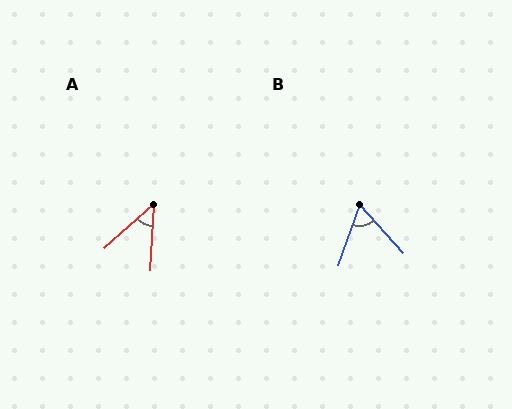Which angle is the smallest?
A, at approximately 45 degrees.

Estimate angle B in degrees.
Approximately 61 degrees.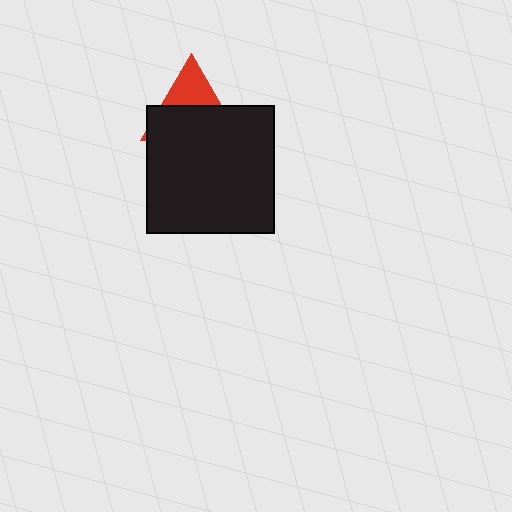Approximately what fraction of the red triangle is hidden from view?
Roughly 64% of the red triangle is hidden behind the black square.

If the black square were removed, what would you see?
You would see the complete red triangle.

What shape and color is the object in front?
The object in front is a black square.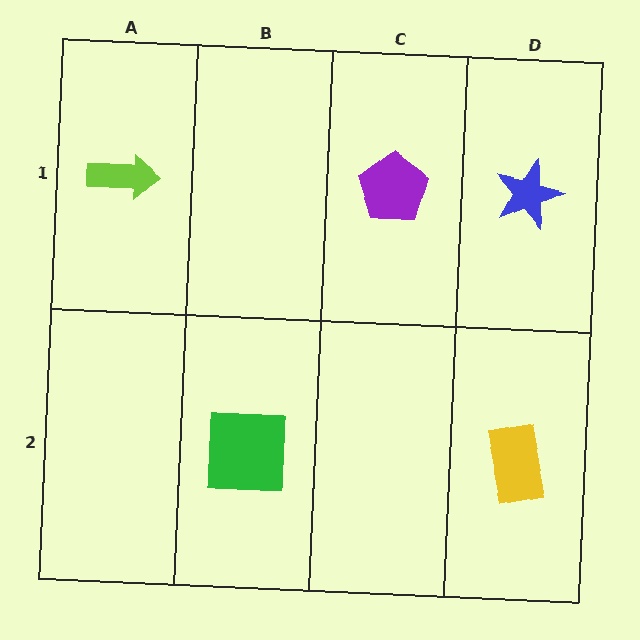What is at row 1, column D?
A blue star.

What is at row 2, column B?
A green square.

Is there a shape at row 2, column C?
No, that cell is empty.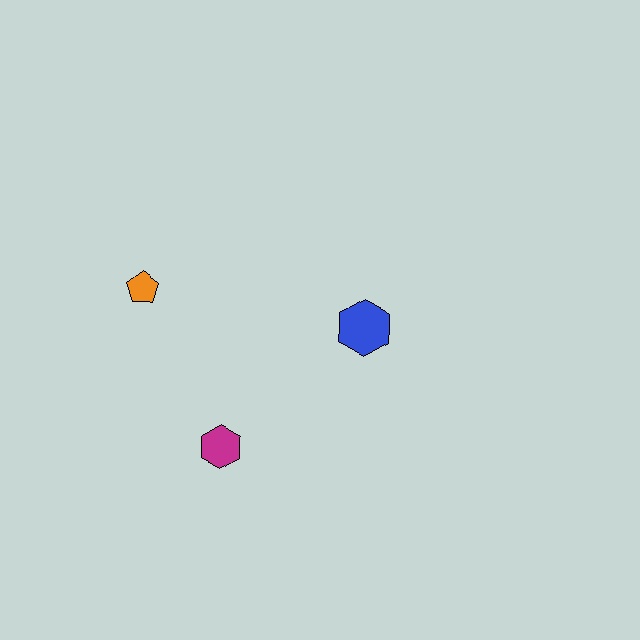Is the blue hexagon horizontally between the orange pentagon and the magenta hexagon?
No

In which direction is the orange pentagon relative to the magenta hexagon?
The orange pentagon is above the magenta hexagon.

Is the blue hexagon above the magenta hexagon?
Yes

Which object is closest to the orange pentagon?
The magenta hexagon is closest to the orange pentagon.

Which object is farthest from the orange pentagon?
The blue hexagon is farthest from the orange pentagon.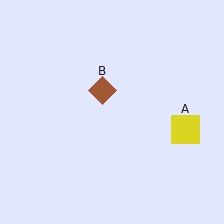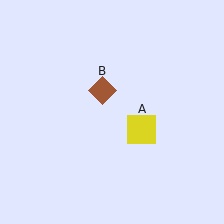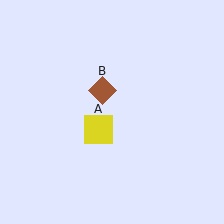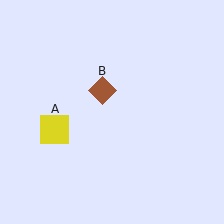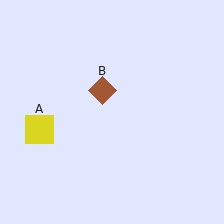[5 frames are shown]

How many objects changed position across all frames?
1 object changed position: yellow square (object A).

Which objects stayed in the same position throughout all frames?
Brown diamond (object B) remained stationary.